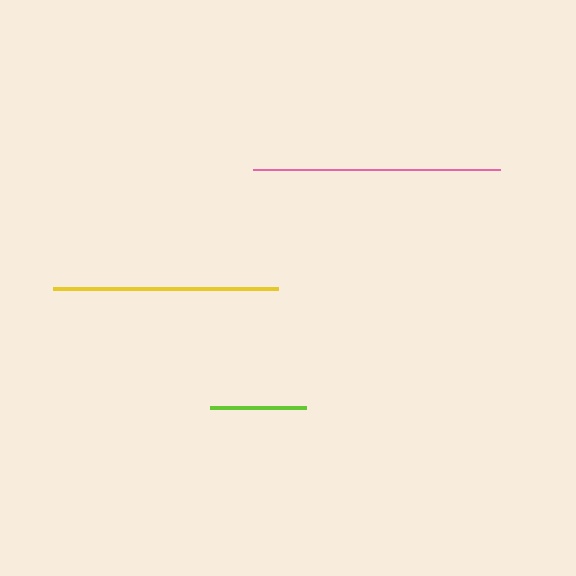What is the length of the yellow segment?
The yellow segment is approximately 225 pixels long.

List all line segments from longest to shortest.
From longest to shortest: pink, yellow, lime.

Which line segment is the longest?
The pink line is the longest at approximately 247 pixels.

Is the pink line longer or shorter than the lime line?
The pink line is longer than the lime line.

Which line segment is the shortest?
The lime line is the shortest at approximately 95 pixels.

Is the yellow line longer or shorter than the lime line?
The yellow line is longer than the lime line.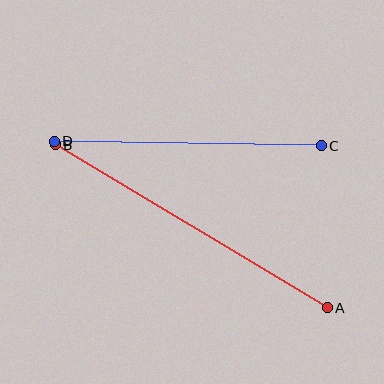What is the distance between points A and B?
The distance is approximately 317 pixels.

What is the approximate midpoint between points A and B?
The midpoint is at approximately (191, 226) pixels.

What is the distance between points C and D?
The distance is approximately 267 pixels.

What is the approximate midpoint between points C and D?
The midpoint is at approximately (188, 144) pixels.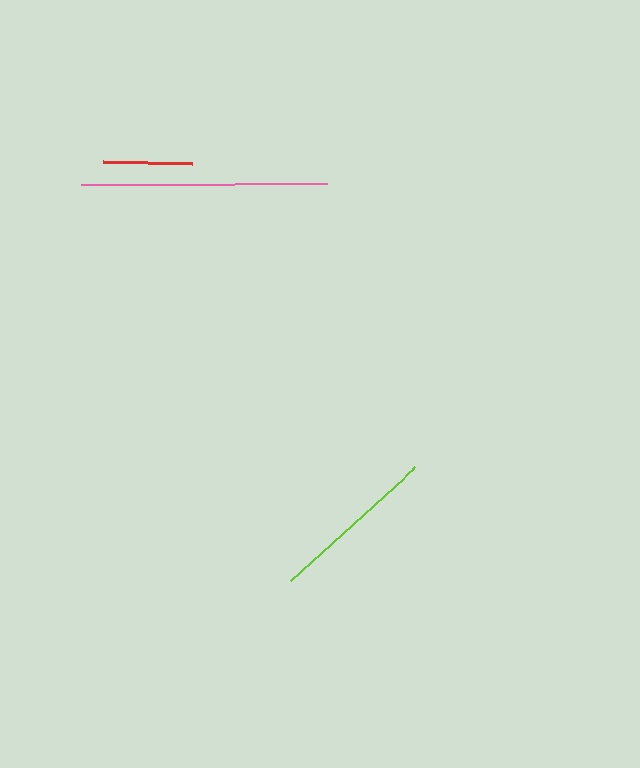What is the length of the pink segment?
The pink segment is approximately 247 pixels long.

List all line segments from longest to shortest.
From longest to shortest: pink, lime, red.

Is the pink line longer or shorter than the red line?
The pink line is longer than the red line.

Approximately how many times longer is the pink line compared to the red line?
The pink line is approximately 2.8 times the length of the red line.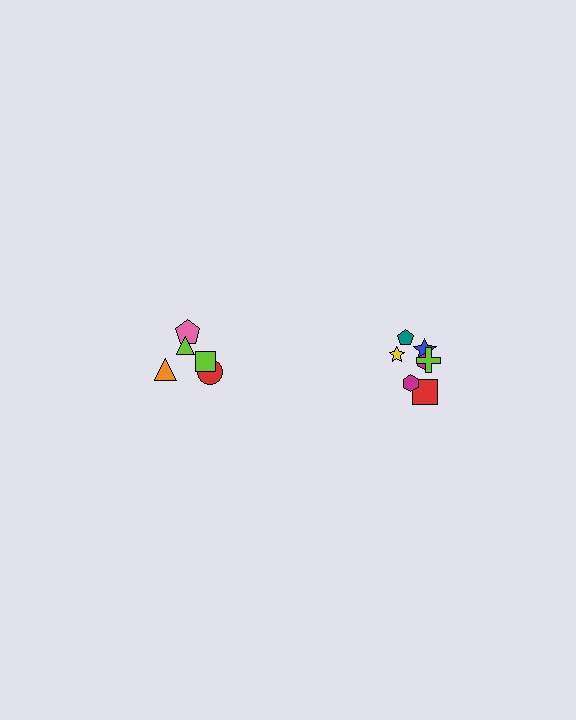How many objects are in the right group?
There are 7 objects.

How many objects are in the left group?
There are 5 objects.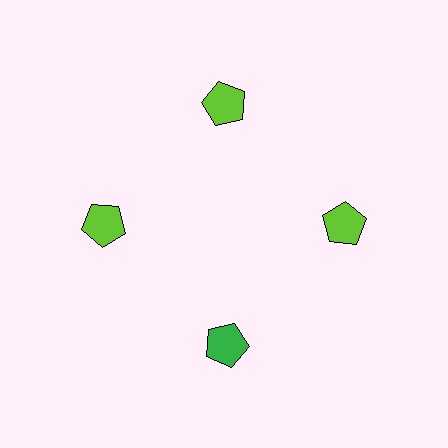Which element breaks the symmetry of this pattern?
The green pentagon at roughly the 6 o'clock position breaks the symmetry. All other shapes are lime pentagons.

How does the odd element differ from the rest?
It has a different color: green instead of lime.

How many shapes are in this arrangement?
There are 4 shapes arranged in a ring pattern.